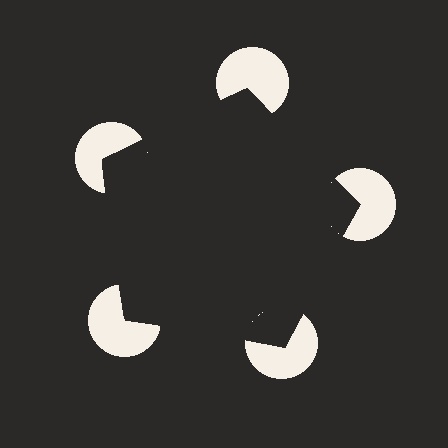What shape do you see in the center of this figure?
An illusory pentagon — its edges are inferred from the aligned wedge cuts in the pac-man discs, not physically drawn.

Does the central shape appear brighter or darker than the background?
It typically appears slightly darker than the background, even though no actual brightness change is drawn.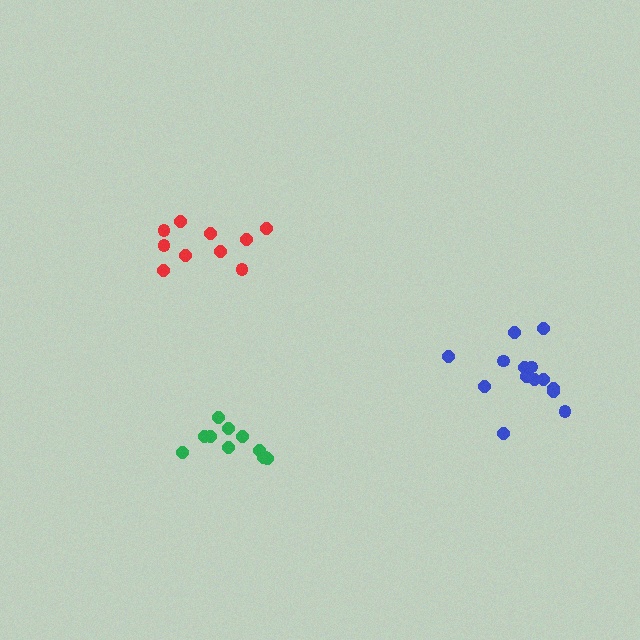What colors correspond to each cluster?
The clusters are colored: red, green, blue.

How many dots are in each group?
Group 1: 10 dots, Group 2: 11 dots, Group 3: 14 dots (35 total).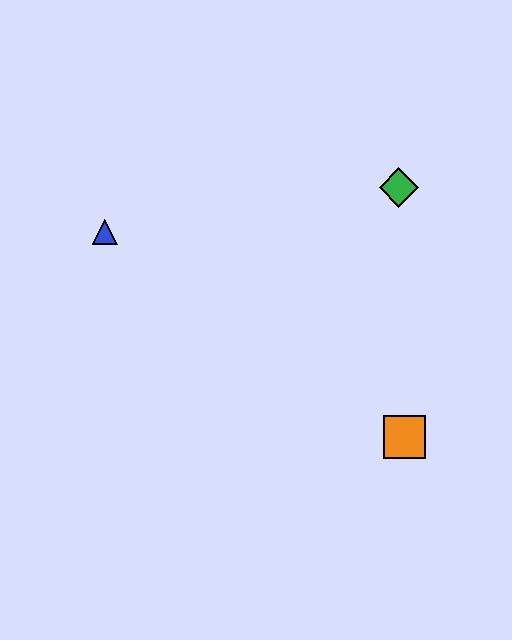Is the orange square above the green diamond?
No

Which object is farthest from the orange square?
The blue triangle is farthest from the orange square.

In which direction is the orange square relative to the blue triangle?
The orange square is to the right of the blue triangle.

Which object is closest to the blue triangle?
The green diamond is closest to the blue triangle.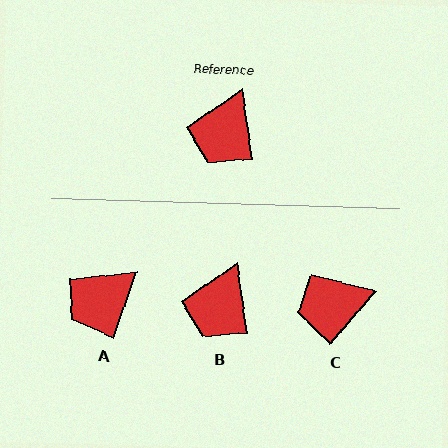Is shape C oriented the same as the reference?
No, it is off by about 49 degrees.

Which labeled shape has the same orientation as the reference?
B.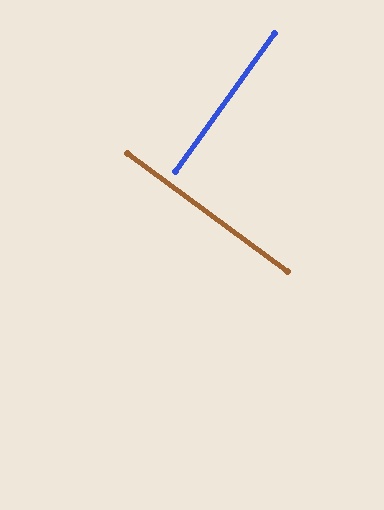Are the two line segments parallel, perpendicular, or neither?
Perpendicular — they meet at approximately 89°.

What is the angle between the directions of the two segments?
Approximately 89 degrees.